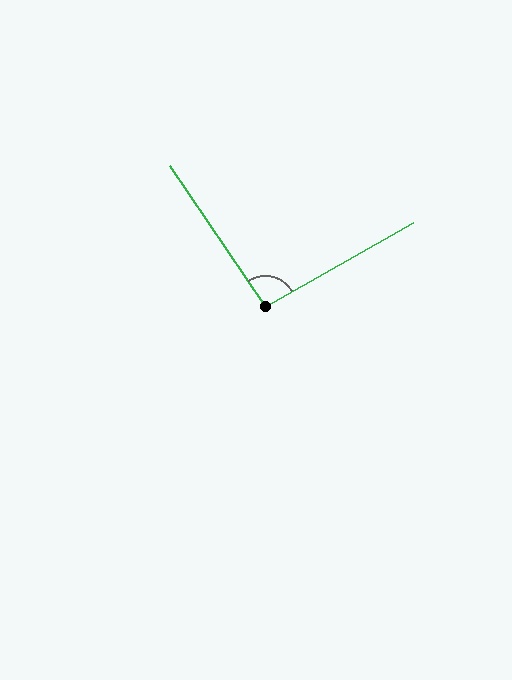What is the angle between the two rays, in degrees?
Approximately 95 degrees.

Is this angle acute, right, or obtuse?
It is approximately a right angle.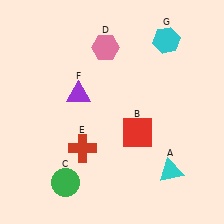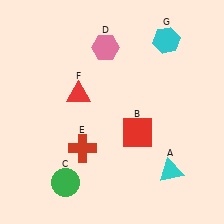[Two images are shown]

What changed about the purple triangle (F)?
In Image 1, F is purple. In Image 2, it changed to red.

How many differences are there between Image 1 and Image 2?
There is 1 difference between the two images.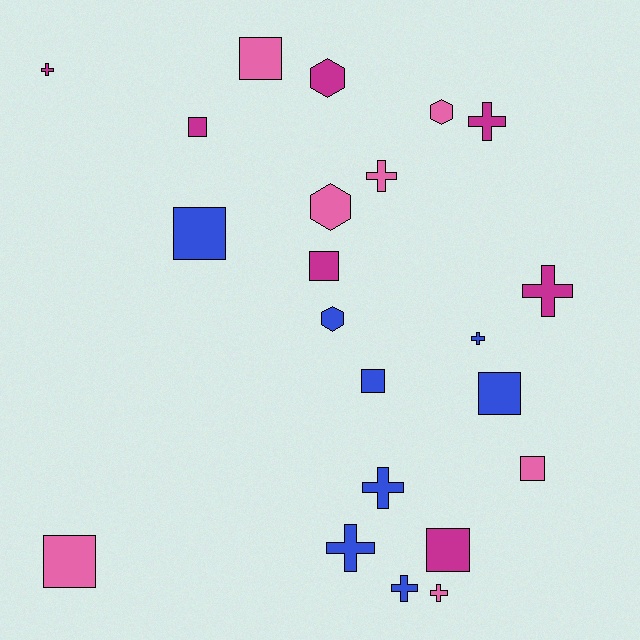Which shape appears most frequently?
Cross, with 9 objects.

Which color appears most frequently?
Blue, with 8 objects.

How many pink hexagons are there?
There are 2 pink hexagons.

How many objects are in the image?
There are 22 objects.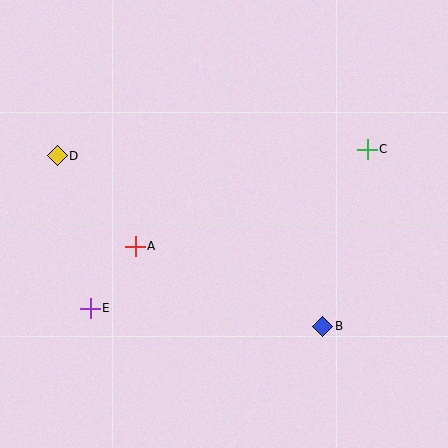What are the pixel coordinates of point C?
Point C is at (367, 149).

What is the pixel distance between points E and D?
The distance between E and D is 156 pixels.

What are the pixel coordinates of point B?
Point B is at (323, 326).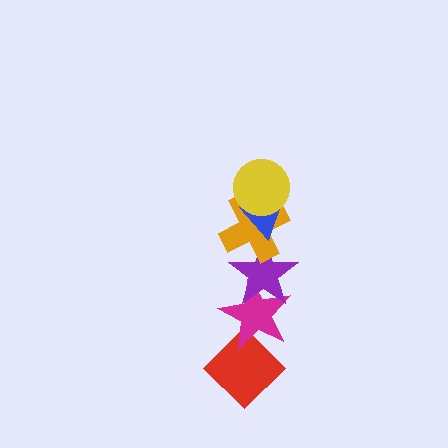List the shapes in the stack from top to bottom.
From top to bottom: the yellow circle, the blue triangle, the orange cross, the purple star, the magenta star, the red diamond.